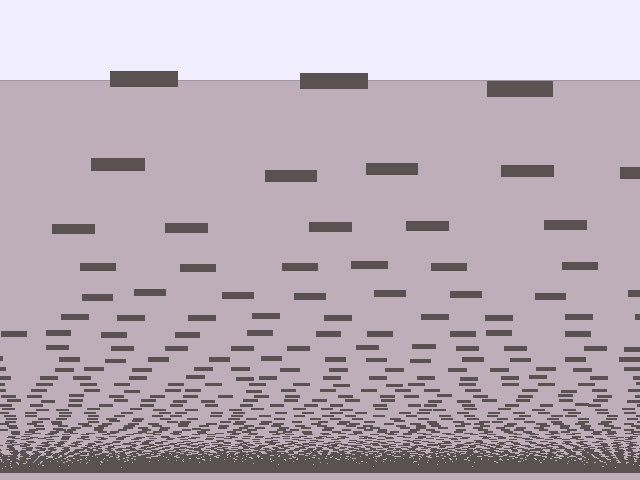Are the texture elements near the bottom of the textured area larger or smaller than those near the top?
Smaller. The gradient is inverted — elements near the bottom are smaller and denser.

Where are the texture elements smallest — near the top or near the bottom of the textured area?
Near the bottom.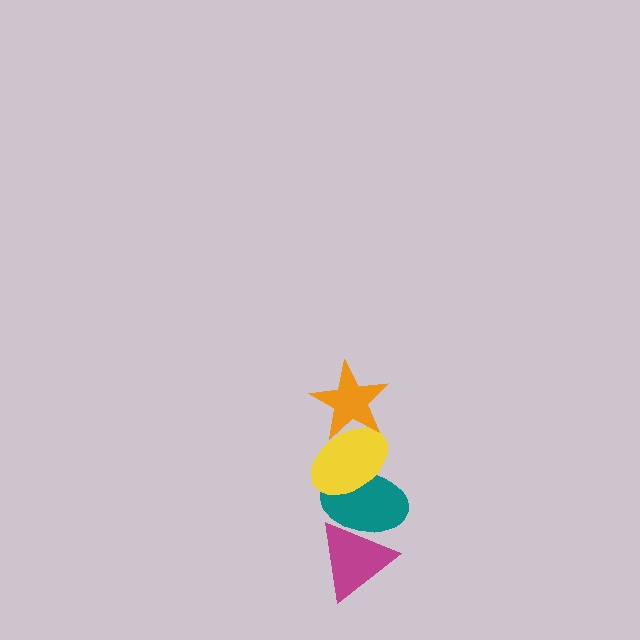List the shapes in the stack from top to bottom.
From top to bottom: the orange star, the yellow ellipse, the teal ellipse, the magenta triangle.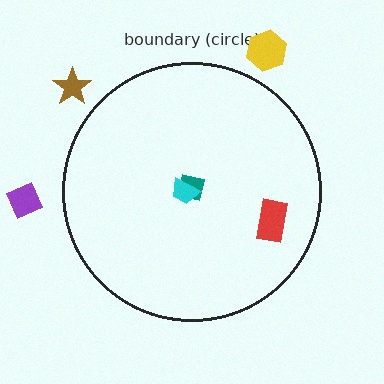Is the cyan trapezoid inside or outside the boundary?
Inside.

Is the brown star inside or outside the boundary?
Outside.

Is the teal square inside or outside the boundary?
Inside.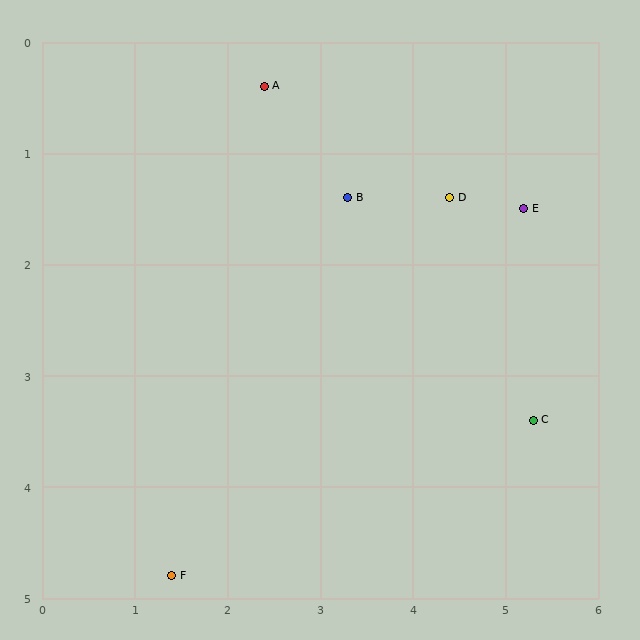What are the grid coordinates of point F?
Point F is at approximately (1.4, 4.8).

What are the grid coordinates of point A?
Point A is at approximately (2.4, 0.4).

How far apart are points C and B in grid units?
Points C and B are about 2.8 grid units apart.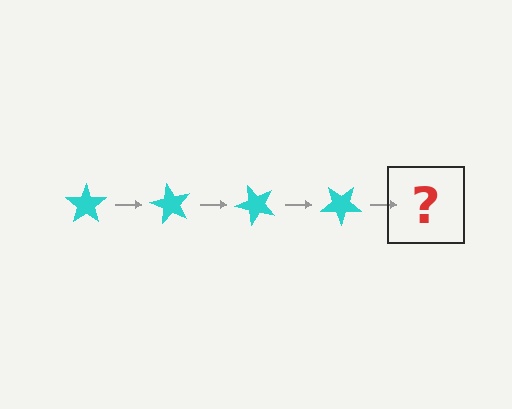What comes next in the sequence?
The next element should be a cyan star rotated 240 degrees.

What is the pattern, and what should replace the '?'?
The pattern is that the star rotates 60 degrees each step. The '?' should be a cyan star rotated 240 degrees.